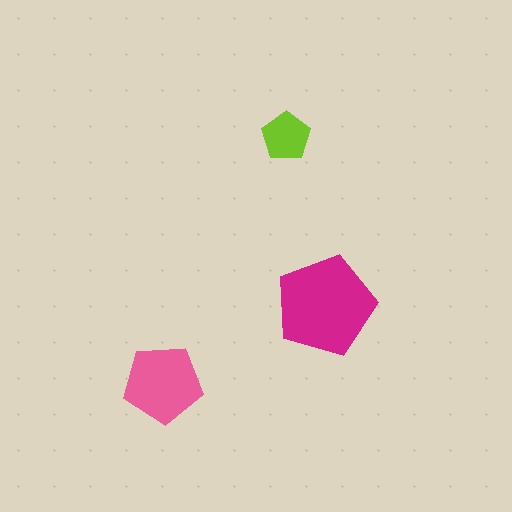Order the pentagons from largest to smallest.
the magenta one, the pink one, the lime one.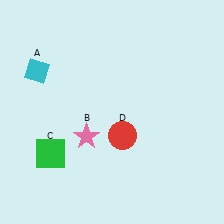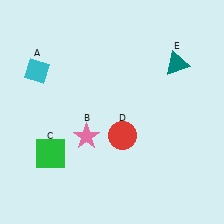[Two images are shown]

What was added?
A teal triangle (E) was added in Image 2.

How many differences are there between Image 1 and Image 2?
There is 1 difference between the two images.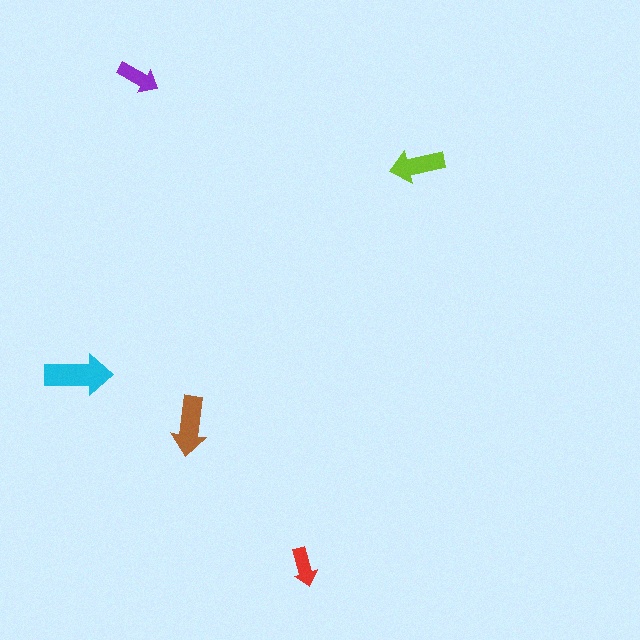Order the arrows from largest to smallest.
the cyan one, the brown one, the lime one, the purple one, the red one.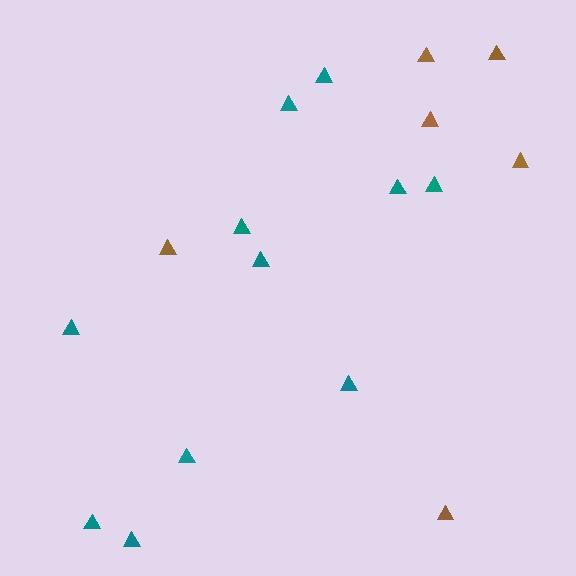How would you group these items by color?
There are 2 groups: one group of brown triangles (6) and one group of teal triangles (11).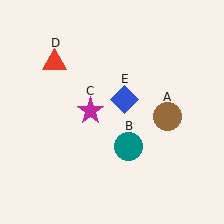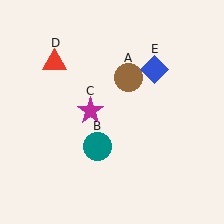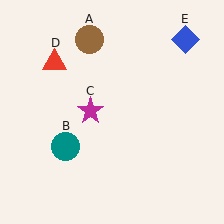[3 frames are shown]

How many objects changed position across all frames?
3 objects changed position: brown circle (object A), teal circle (object B), blue diamond (object E).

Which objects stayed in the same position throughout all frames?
Magenta star (object C) and red triangle (object D) remained stationary.